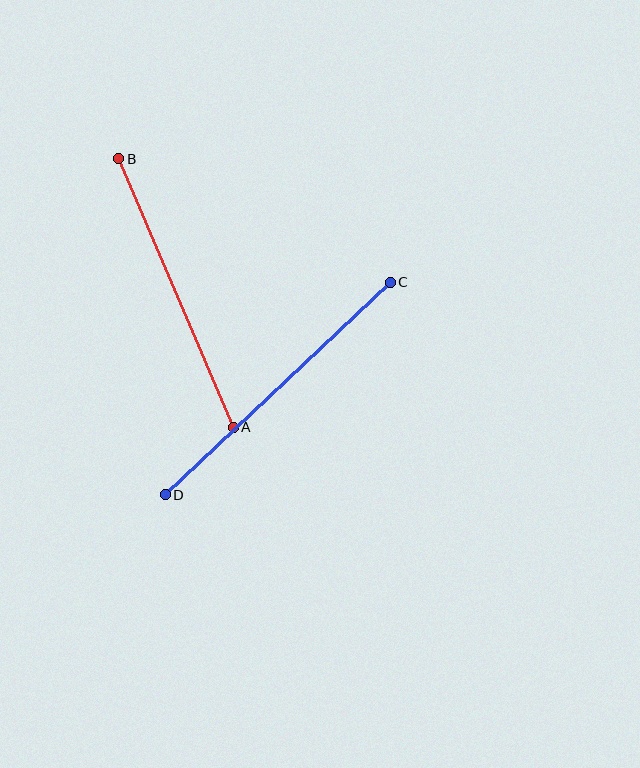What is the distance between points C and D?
The distance is approximately 310 pixels.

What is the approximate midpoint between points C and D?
The midpoint is at approximately (278, 388) pixels.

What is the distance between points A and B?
The distance is approximately 292 pixels.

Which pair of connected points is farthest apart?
Points C and D are farthest apart.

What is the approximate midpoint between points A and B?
The midpoint is at approximately (176, 293) pixels.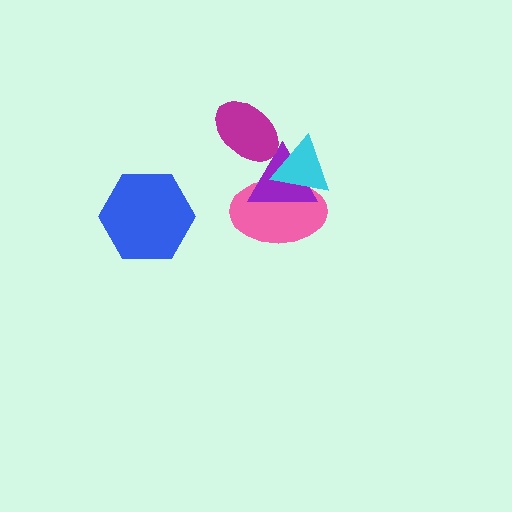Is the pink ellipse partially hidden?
Yes, it is partially covered by another shape.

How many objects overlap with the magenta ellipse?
1 object overlaps with the magenta ellipse.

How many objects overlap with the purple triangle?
3 objects overlap with the purple triangle.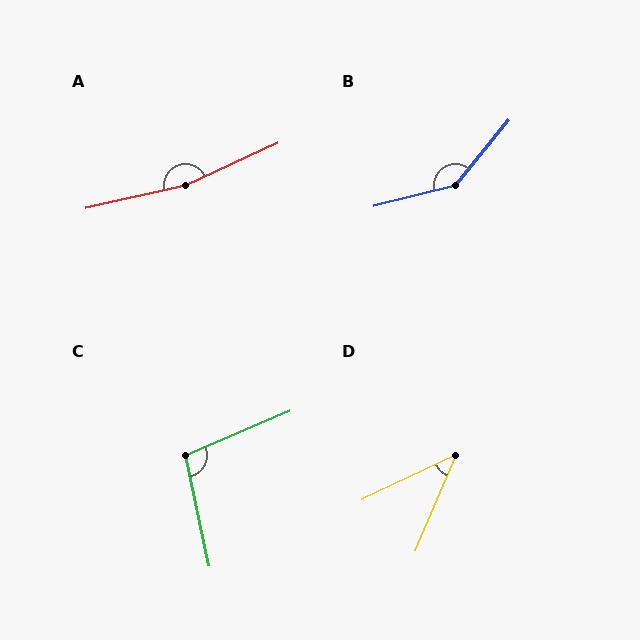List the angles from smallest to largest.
D (41°), C (101°), B (143°), A (168°).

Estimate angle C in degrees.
Approximately 101 degrees.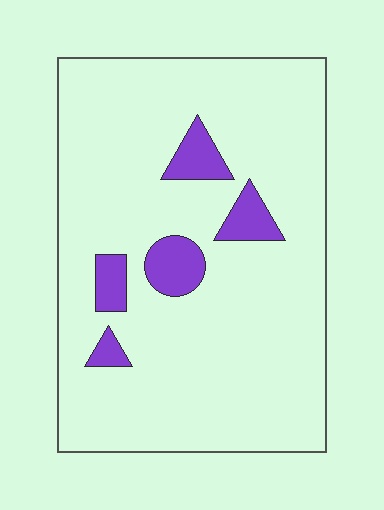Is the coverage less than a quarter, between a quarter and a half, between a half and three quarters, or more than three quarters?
Less than a quarter.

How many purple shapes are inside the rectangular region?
5.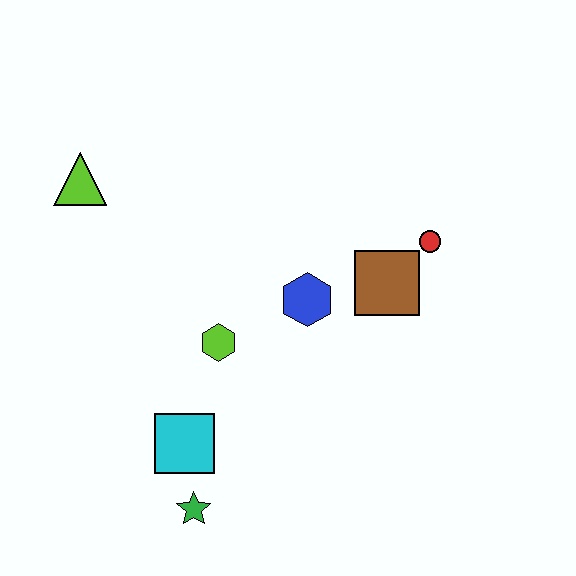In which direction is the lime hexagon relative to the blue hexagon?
The lime hexagon is to the left of the blue hexagon.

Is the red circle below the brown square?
No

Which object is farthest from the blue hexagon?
The lime triangle is farthest from the blue hexagon.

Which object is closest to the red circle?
The brown square is closest to the red circle.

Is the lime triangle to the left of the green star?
Yes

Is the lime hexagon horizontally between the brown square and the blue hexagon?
No